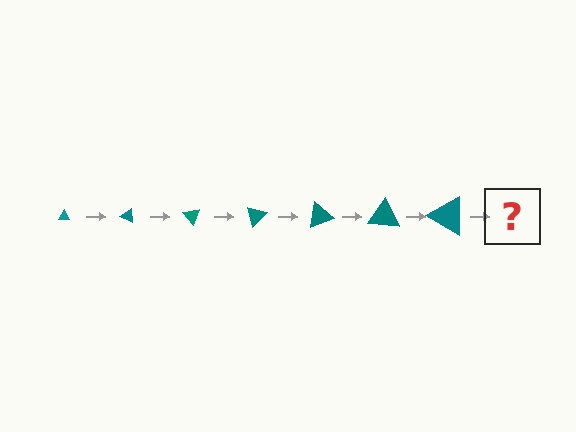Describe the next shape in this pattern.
It should be a triangle, larger than the previous one and rotated 175 degrees from the start.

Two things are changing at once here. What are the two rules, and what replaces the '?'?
The two rules are that the triangle grows larger each step and it rotates 25 degrees each step. The '?' should be a triangle, larger than the previous one and rotated 175 degrees from the start.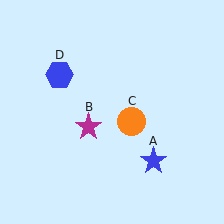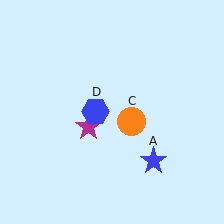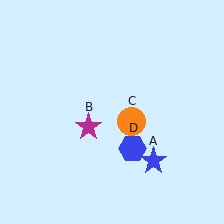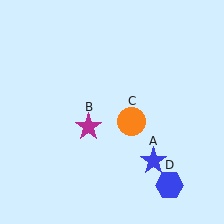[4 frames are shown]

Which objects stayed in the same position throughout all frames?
Blue star (object A) and magenta star (object B) and orange circle (object C) remained stationary.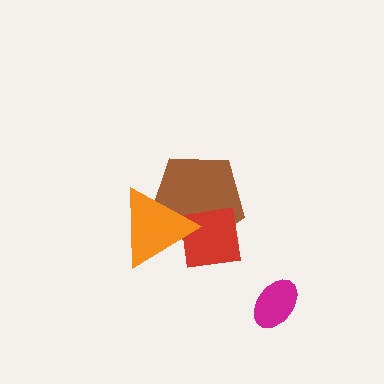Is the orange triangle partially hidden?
No, no other shape covers it.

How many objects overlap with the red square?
2 objects overlap with the red square.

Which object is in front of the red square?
The orange triangle is in front of the red square.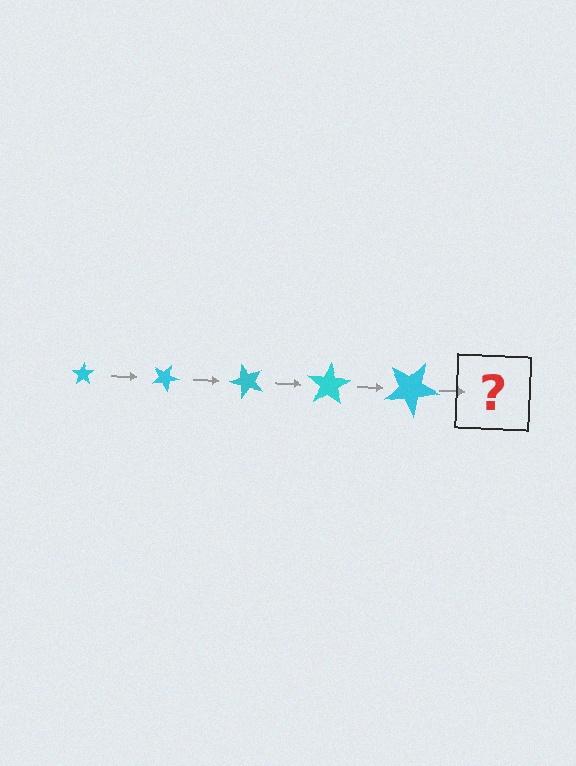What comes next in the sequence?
The next element should be a star, larger than the previous one and rotated 125 degrees from the start.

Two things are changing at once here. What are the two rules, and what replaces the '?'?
The two rules are that the star grows larger each step and it rotates 25 degrees each step. The '?' should be a star, larger than the previous one and rotated 125 degrees from the start.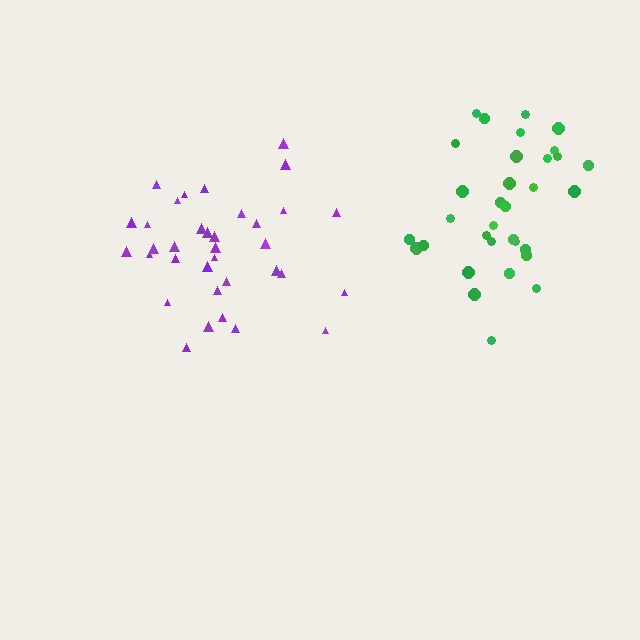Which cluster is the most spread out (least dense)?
Purple.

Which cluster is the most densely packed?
Green.